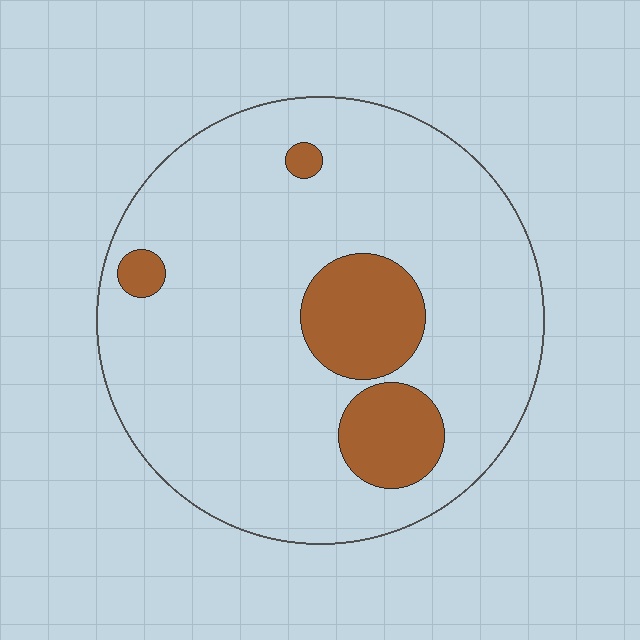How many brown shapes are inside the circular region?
4.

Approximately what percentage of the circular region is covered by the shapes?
Approximately 15%.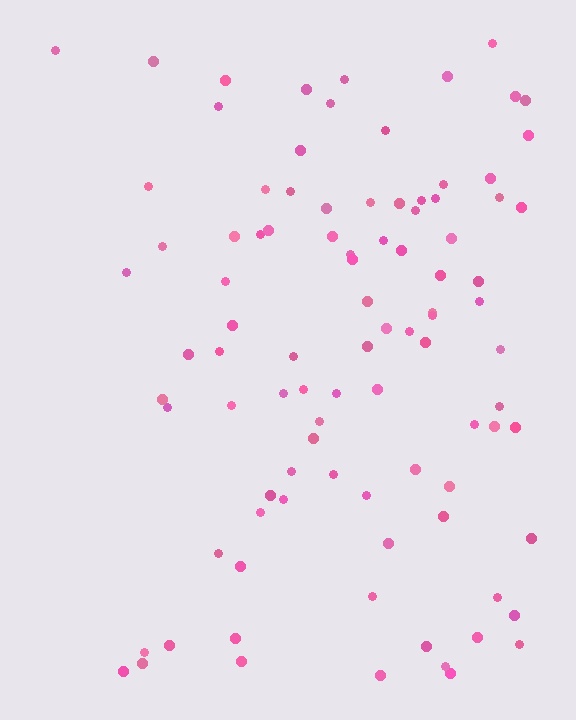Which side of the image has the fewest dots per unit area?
The left.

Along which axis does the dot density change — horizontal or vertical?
Horizontal.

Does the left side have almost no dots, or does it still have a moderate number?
Still a moderate number, just noticeably fewer than the right.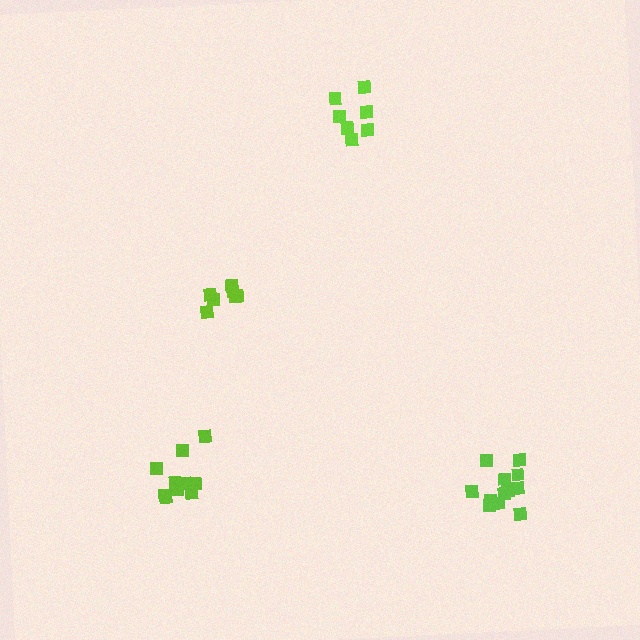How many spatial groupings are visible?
There are 4 spatial groupings.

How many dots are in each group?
Group 1: 7 dots, Group 2: 7 dots, Group 3: 10 dots, Group 4: 12 dots (36 total).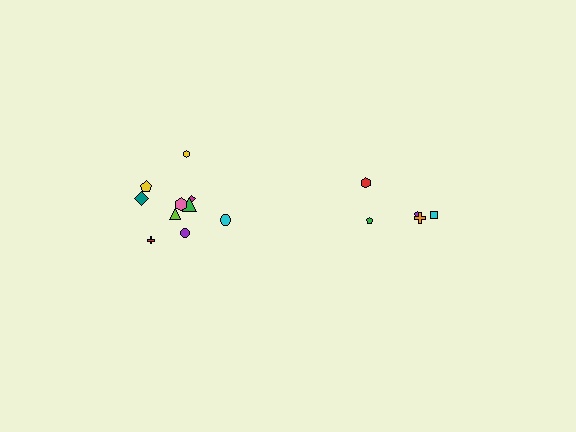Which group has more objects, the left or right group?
The left group.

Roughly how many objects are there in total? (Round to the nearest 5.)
Roughly 15 objects in total.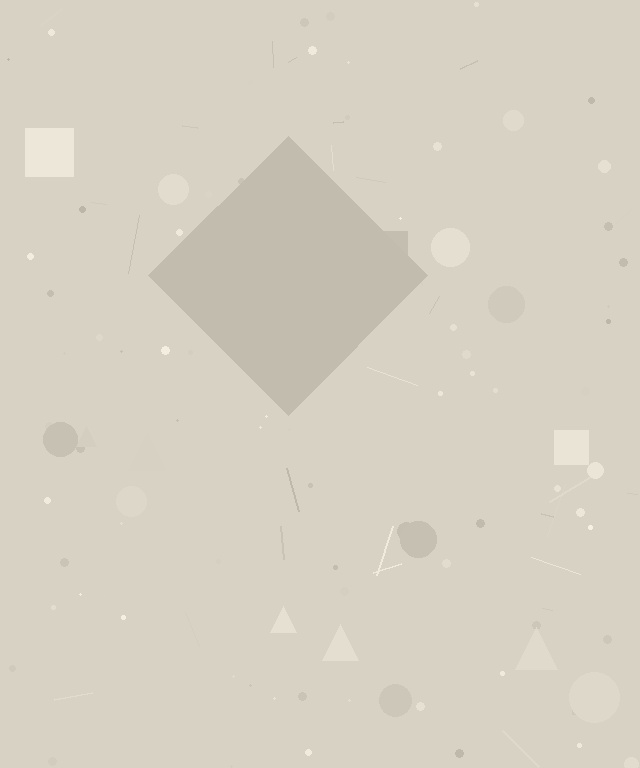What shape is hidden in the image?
A diamond is hidden in the image.